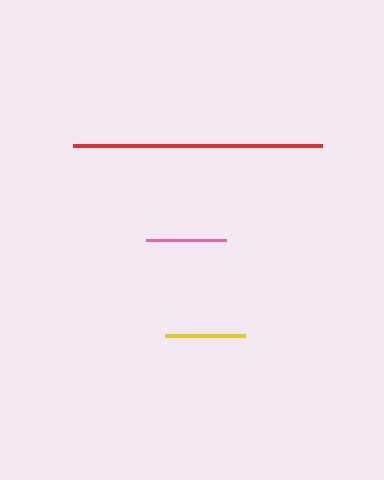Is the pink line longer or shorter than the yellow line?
The pink line is longer than the yellow line.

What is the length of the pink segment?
The pink segment is approximately 80 pixels long.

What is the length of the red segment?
The red segment is approximately 249 pixels long.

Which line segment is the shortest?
The yellow line is the shortest at approximately 80 pixels.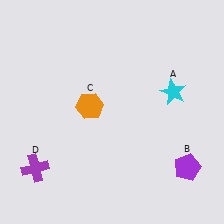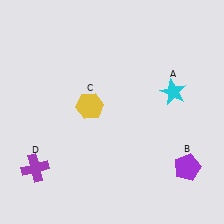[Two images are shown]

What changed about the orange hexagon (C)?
In Image 1, C is orange. In Image 2, it changed to yellow.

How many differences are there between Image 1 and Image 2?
There is 1 difference between the two images.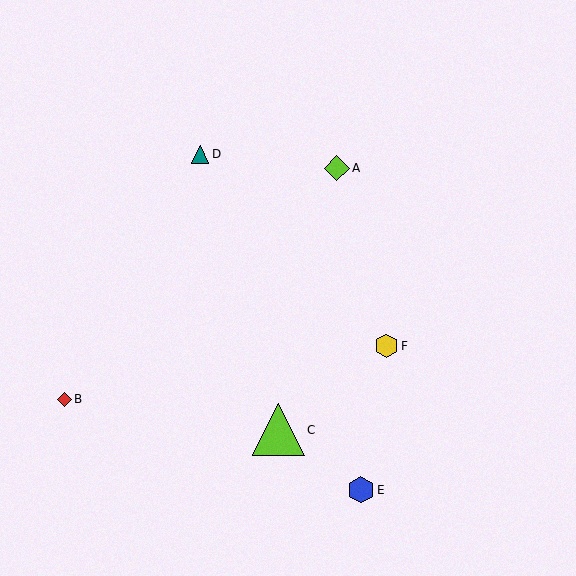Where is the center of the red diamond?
The center of the red diamond is at (64, 399).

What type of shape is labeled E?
Shape E is a blue hexagon.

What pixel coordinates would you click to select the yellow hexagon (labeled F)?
Click at (386, 346) to select the yellow hexagon F.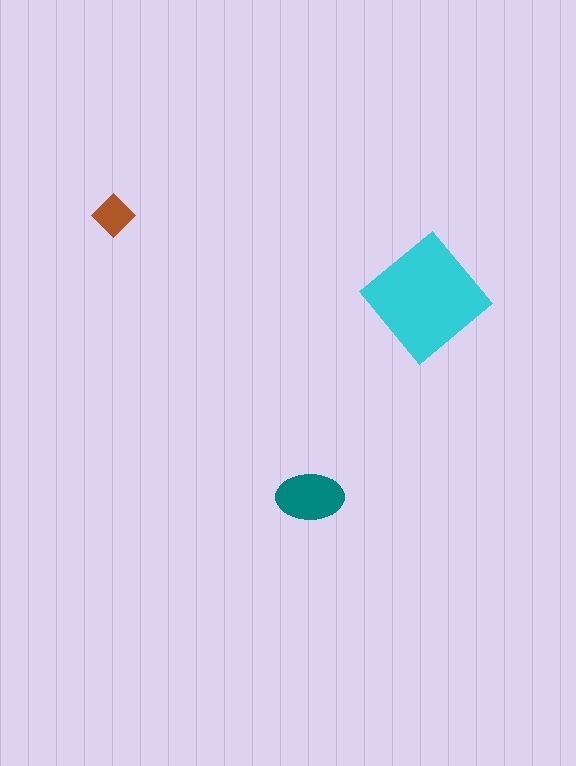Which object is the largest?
The cyan diamond.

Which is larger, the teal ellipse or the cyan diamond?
The cyan diamond.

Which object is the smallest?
The brown diamond.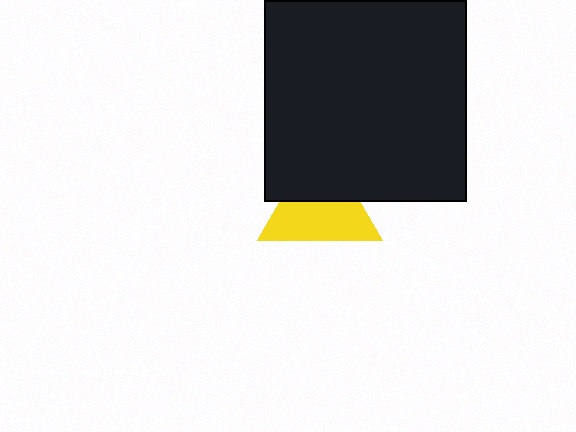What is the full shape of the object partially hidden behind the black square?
The partially hidden object is a yellow triangle.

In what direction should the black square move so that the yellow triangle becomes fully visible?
The black square should move up. That is the shortest direction to clear the overlap and leave the yellow triangle fully visible.